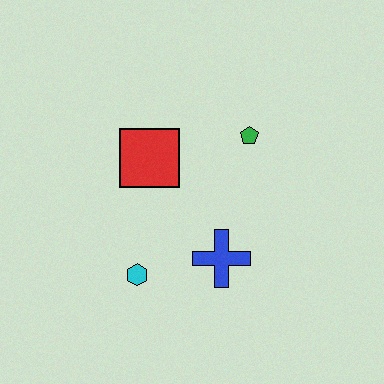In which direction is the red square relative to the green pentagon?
The red square is to the left of the green pentagon.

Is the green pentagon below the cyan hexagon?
No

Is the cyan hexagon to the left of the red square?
Yes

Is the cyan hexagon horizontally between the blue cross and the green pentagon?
No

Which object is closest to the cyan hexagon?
The blue cross is closest to the cyan hexagon.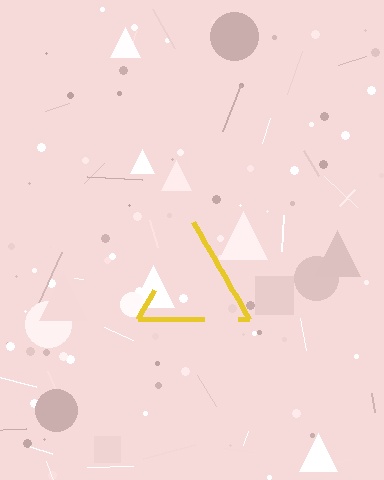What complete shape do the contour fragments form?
The contour fragments form a triangle.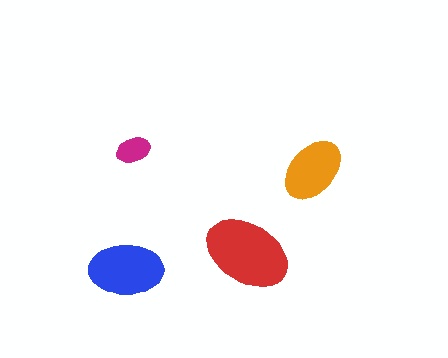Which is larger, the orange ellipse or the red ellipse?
The red one.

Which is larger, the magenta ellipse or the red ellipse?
The red one.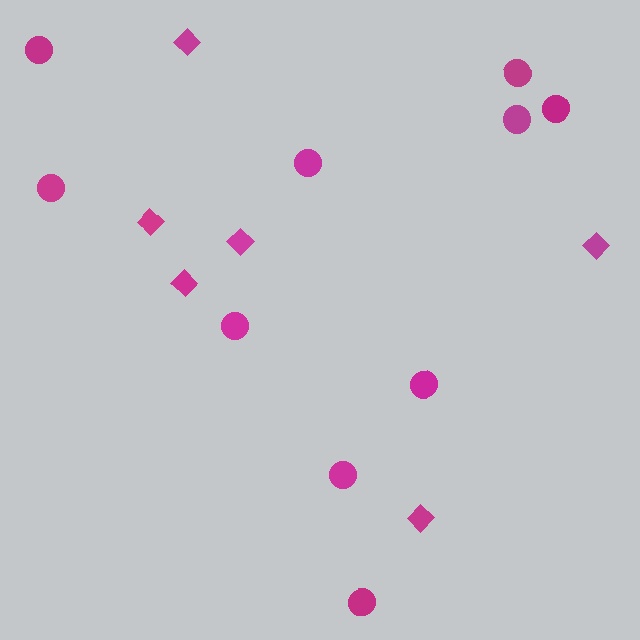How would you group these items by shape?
There are 2 groups: one group of diamonds (6) and one group of circles (10).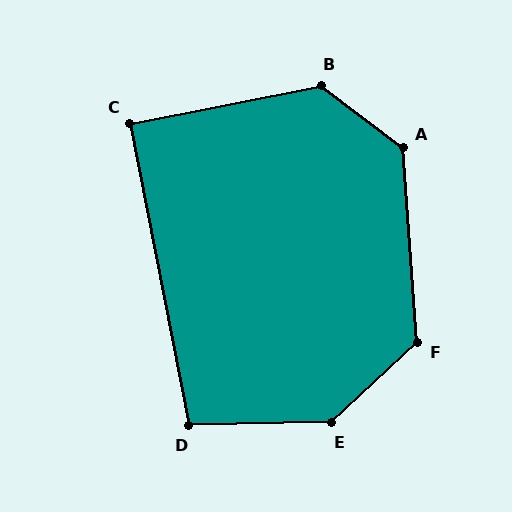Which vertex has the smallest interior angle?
C, at approximately 90 degrees.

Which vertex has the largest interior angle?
E, at approximately 138 degrees.